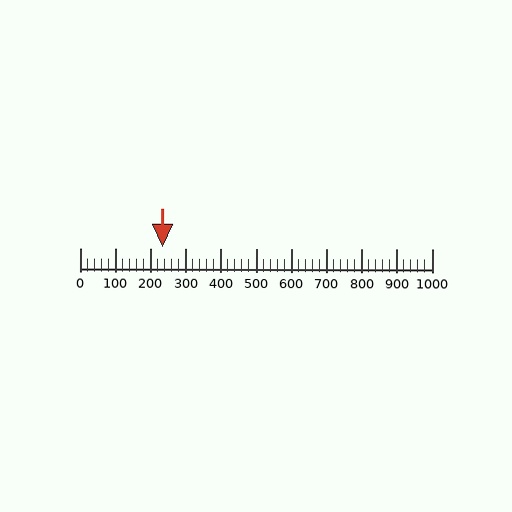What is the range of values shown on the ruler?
The ruler shows values from 0 to 1000.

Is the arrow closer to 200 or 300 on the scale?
The arrow is closer to 200.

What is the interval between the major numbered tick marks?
The major tick marks are spaced 100 units apart.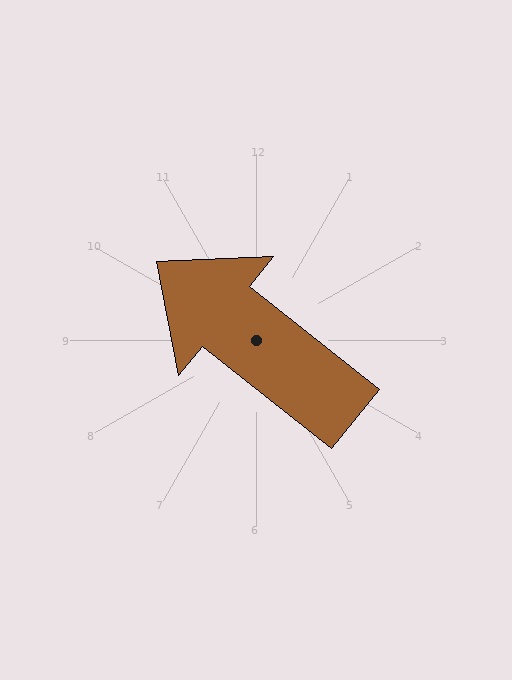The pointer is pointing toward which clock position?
Roughly 10 o'clock.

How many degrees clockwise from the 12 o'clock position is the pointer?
Approximately 308 degrees.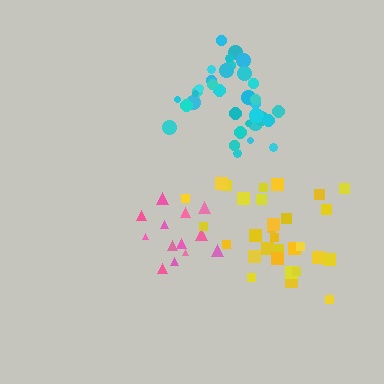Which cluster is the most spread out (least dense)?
Yellow.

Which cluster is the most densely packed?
Cyan.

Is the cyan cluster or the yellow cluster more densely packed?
Cyan.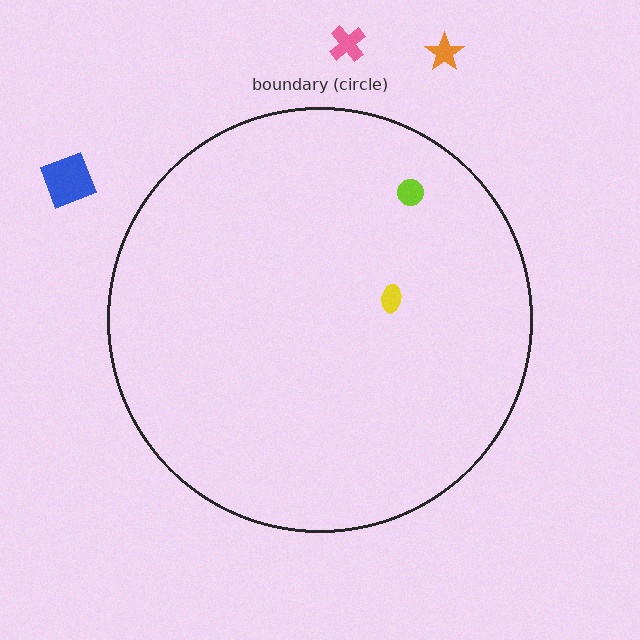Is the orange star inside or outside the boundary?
Outside.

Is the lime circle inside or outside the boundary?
Inside.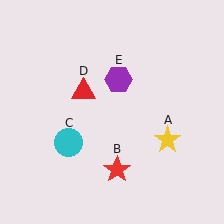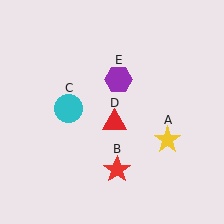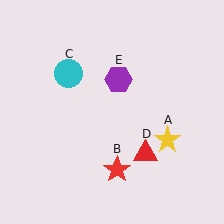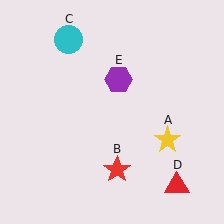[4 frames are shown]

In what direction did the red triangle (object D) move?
The red triangle (object D) moved down and to the right.